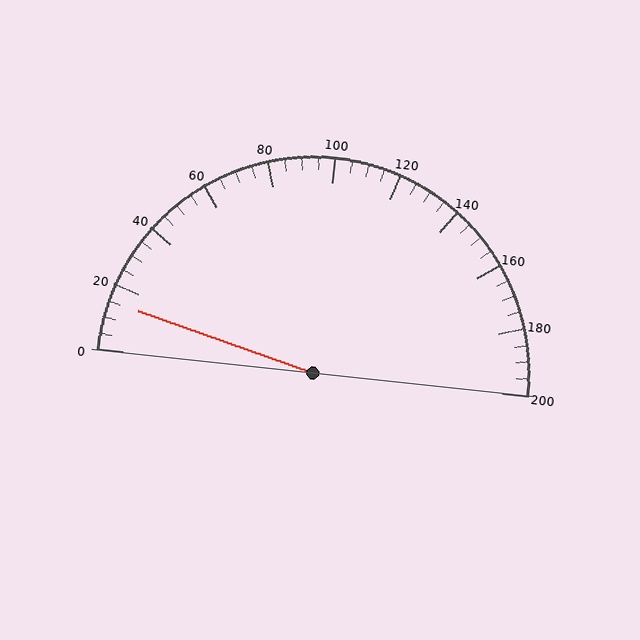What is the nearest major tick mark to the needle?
The nearest major tick mark is 20.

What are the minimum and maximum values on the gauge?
The gauge ranges from 0 to 200.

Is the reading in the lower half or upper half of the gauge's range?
The reading is in the lower half of the range (0 to 200).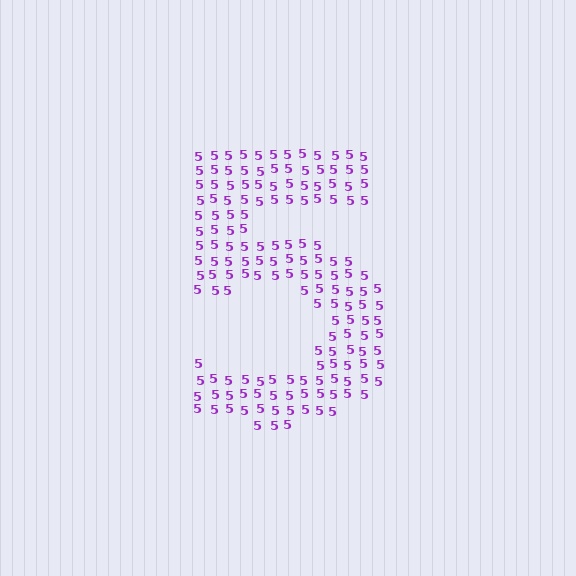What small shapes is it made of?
It is made of small digit 5's.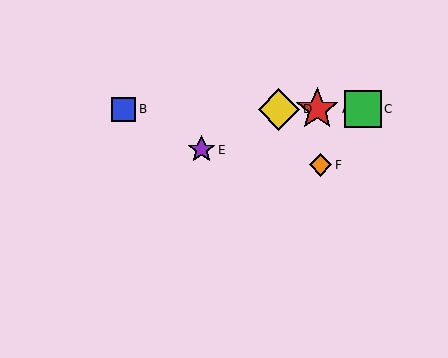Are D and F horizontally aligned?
No, D is at y≈109 and F is at y≈165.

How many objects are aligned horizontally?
4 objects (A, B, C, D) are aligned horizontally.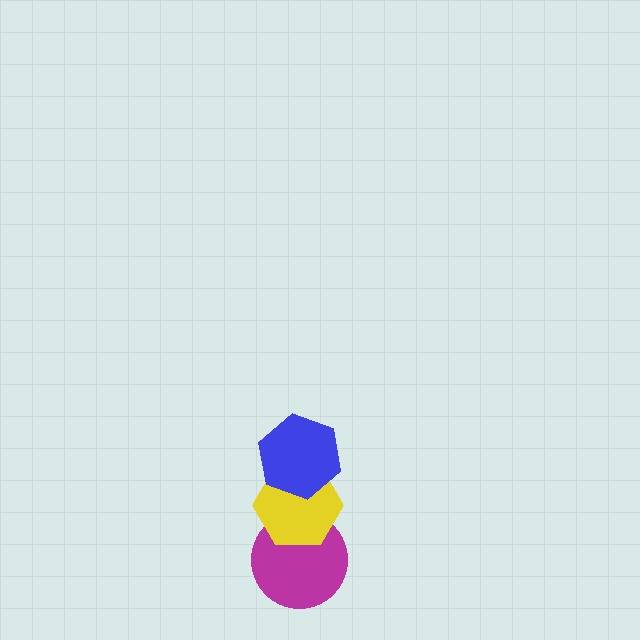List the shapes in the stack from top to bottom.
From top to bottom: the blue hexagon, the yellow hexagon, the magenta circle.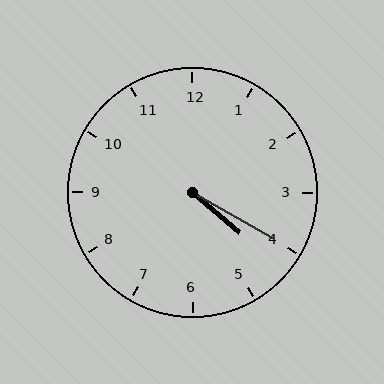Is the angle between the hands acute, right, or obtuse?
It is acute.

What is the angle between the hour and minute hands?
Approximately 10 degrees.